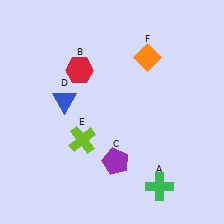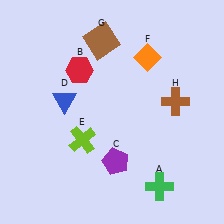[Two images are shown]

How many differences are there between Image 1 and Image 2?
There are 2 differences between the two images.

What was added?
A brown square (G), a brown cross (H) were added in Image 2.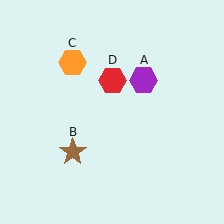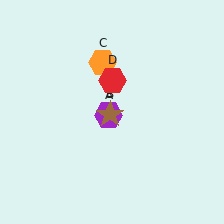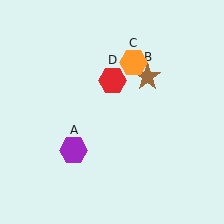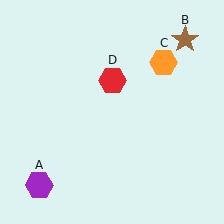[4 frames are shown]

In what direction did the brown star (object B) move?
The brown star (object B) moved up and to the right.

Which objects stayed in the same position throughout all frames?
Red hexagon (object D) remained stationary.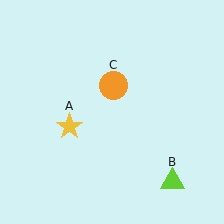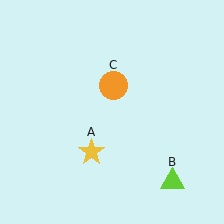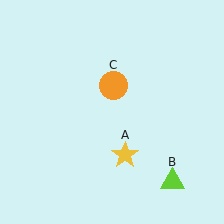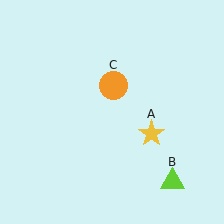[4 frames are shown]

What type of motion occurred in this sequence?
The yellow star (object A) rotated counterclockwise around the center of the scene.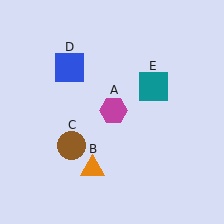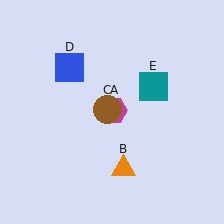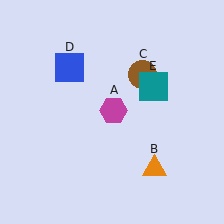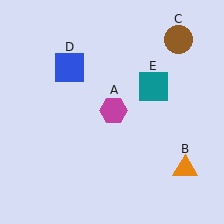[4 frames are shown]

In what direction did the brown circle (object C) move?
The brown circle (object C) moved up and to the right.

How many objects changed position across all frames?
2 objects changed position: orange triangle (object B), brown circle (object C).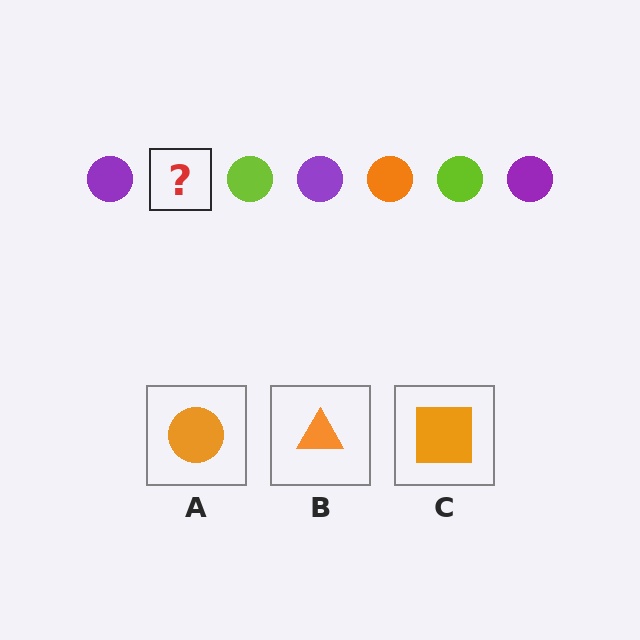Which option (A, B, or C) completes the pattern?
A.